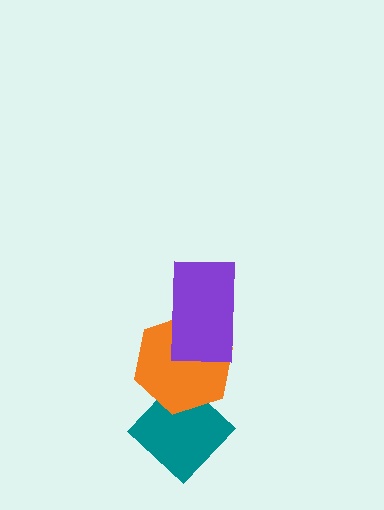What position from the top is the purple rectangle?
The purple rectangle is 1st from the top.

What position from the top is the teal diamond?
The teal diamond is 3rd from the top.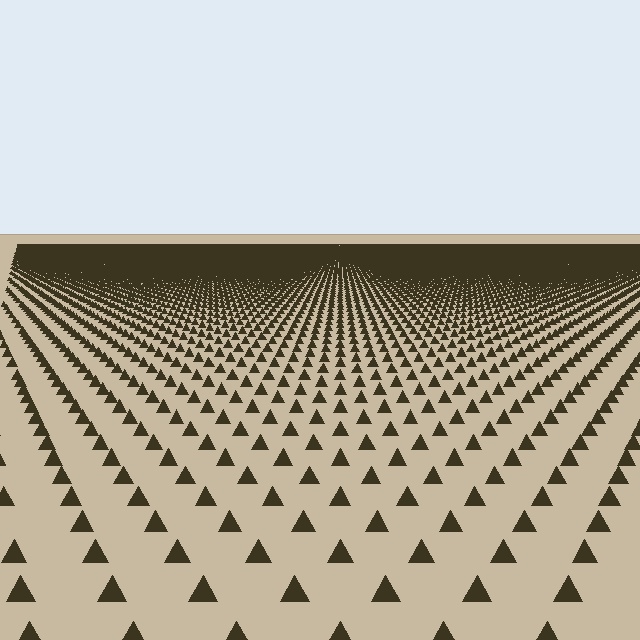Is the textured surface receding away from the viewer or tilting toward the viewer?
The surface is receding away from the viewer. Texture elements get smaller and denser toward the top.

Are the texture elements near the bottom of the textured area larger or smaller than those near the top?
Larger. Near the bottom, elements are closer to the viewer and appear at a bigger on-screen size.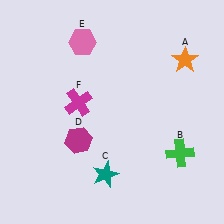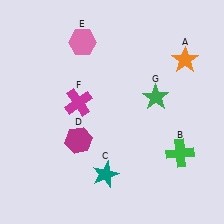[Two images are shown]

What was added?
A green star (G) was added in Image 2.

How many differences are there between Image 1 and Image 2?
There is 1 difference between the two images.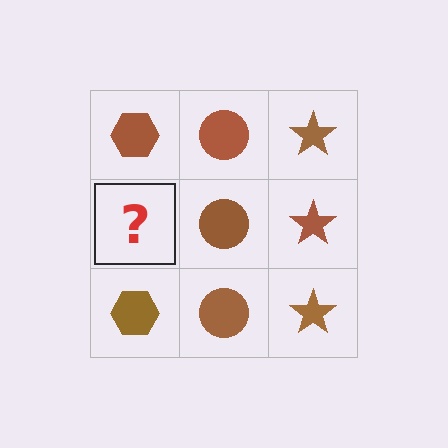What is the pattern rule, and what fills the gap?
The rule is that each column has a consistent shape. The gap should be filled with a brown hexagon.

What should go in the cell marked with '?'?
The missing cell should contain a brown hexagon.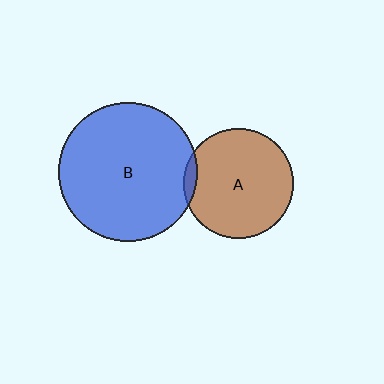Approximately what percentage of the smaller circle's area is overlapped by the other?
Approximately 5%.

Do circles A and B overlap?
Yes.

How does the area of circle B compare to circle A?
Approximately 1.6 times.